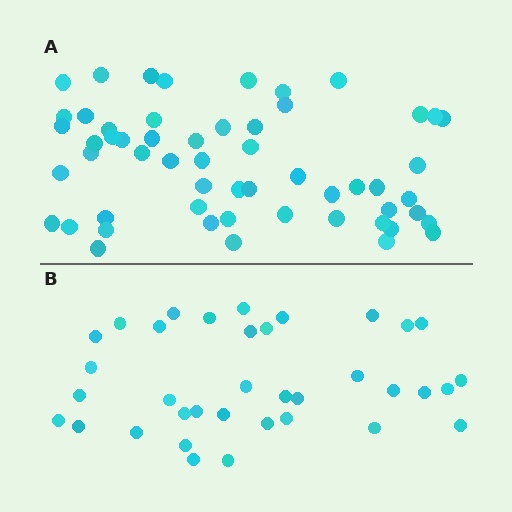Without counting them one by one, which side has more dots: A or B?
Region A (the top region) has more dots.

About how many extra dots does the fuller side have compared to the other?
Region A has approximately 20 more dots than region B.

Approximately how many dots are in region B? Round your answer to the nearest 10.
About 40 dots. (The exact count is 36, which rounds to 40.)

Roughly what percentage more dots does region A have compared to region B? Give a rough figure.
About 55% more.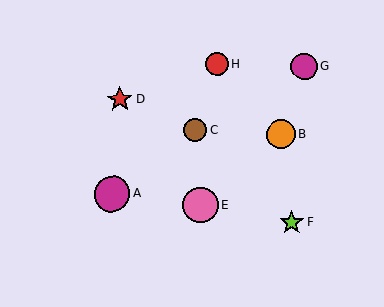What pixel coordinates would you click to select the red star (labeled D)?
Click at (120, 100) to select the red star D.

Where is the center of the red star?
The center of the red star is at (120, 100).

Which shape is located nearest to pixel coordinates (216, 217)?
The pink circle (labeled E) at (201, 205) is nearest to that location.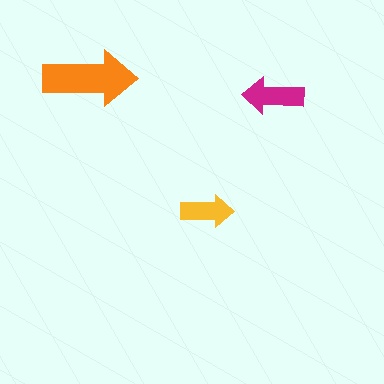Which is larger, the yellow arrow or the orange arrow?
The orange one.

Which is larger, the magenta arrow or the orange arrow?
The orange one.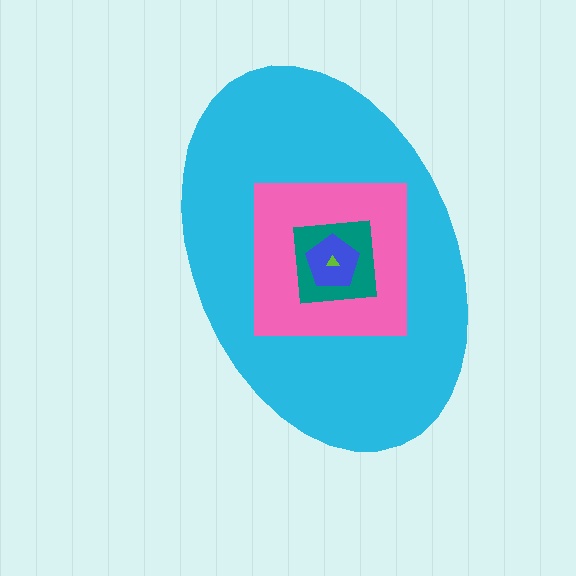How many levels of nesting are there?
5.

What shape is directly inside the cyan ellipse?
The pink square.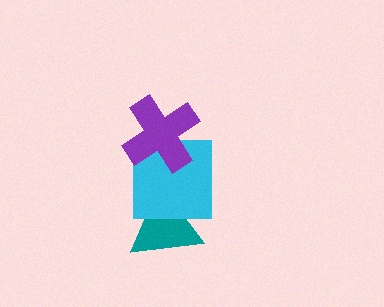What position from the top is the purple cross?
The purple cross is 1st from the top.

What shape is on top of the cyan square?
The purple cross is on top of the cyan square.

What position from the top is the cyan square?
The cyan square is 2nd from the top.